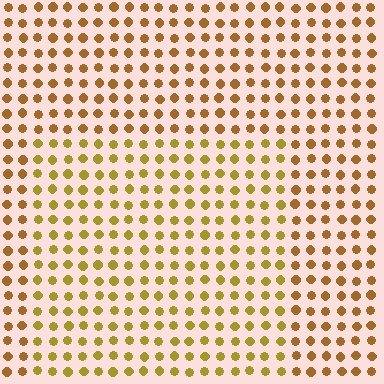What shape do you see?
I see a rectangle.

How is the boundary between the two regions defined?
The boundary is defined purely by a slight shift in hue (about 24 degrees). Spacing, size, and orientation are identical on both sides.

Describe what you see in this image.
The image is filled with small brown elements in a uniform arrangement. A rectangle-shaped region is visible where the elements are tinted to a slightly different hue, forming a subtle color boundary.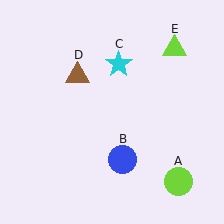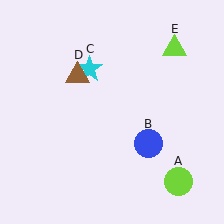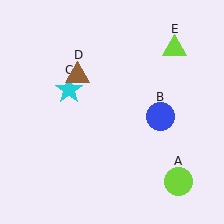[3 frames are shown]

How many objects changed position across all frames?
2 objects changed position: blue circle (object B), cyan star (object C).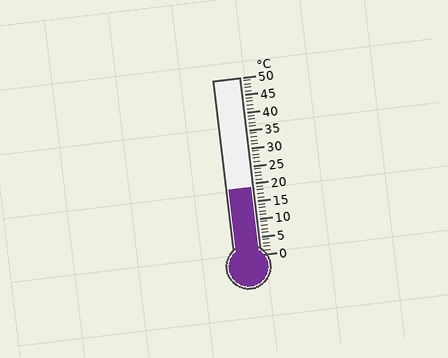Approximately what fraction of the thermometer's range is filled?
The thermometer is filled to approximately 40% of its range.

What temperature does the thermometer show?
The thermometer shows approximately 19°C.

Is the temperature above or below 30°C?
The temperature is below 30°C.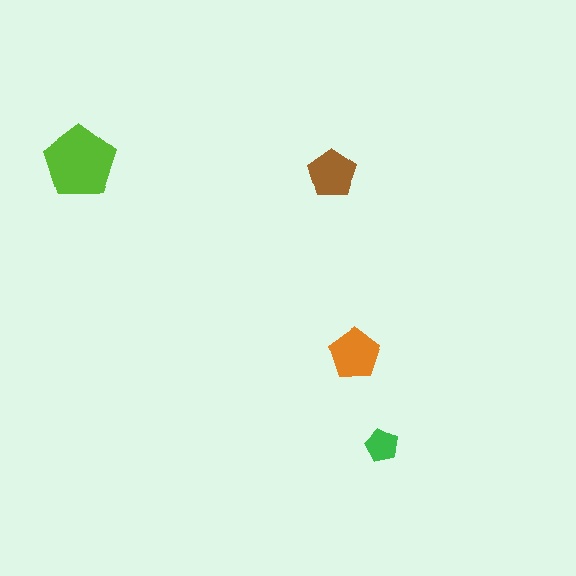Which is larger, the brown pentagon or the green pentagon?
The brown one.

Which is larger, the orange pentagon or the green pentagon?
The orange one.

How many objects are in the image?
There are 4 objects in the image.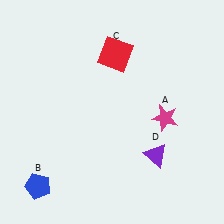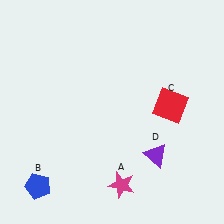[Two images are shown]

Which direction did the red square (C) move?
The red square (C) moved right.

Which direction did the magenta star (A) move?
The magenta star (A) moved down.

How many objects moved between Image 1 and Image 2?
2 objects moved between the two images.